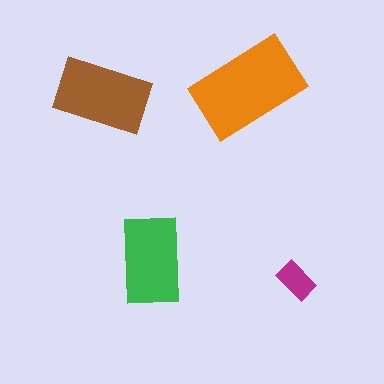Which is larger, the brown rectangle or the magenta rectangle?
The brown one.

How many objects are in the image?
There are 4 objects in the image.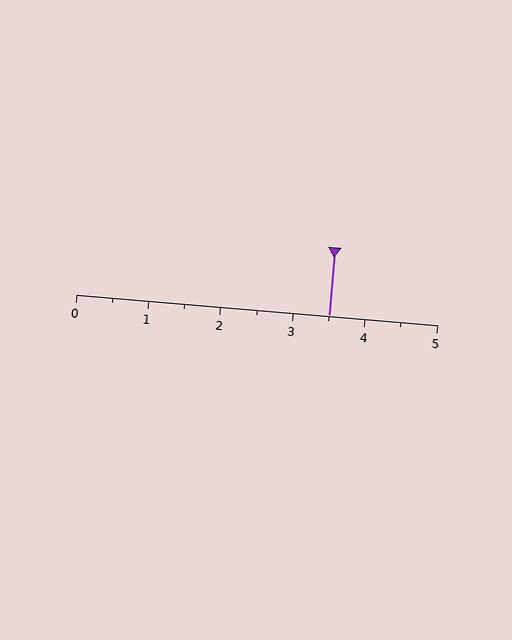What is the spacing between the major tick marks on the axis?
The major ticks are spaced 1 apart.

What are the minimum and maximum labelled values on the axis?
The axis runs from 0 to 5.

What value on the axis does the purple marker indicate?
The marker indicates approximately 3.5.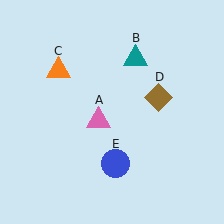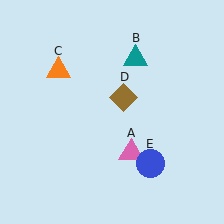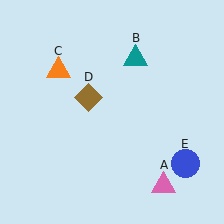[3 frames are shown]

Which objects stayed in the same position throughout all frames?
Teal triangle (object B) and orange triangle (object C) remained stationary.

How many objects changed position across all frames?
3 objects changed position: pink triangle (object A), brown diamond (object D), blue circle (object E).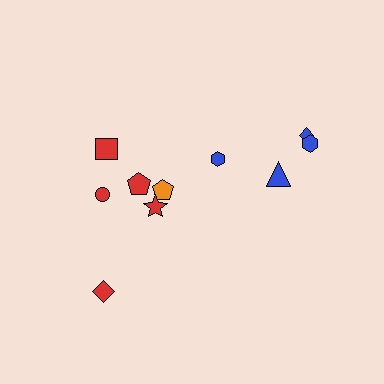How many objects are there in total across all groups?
There are 10 objects.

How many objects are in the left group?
There are 6 objects.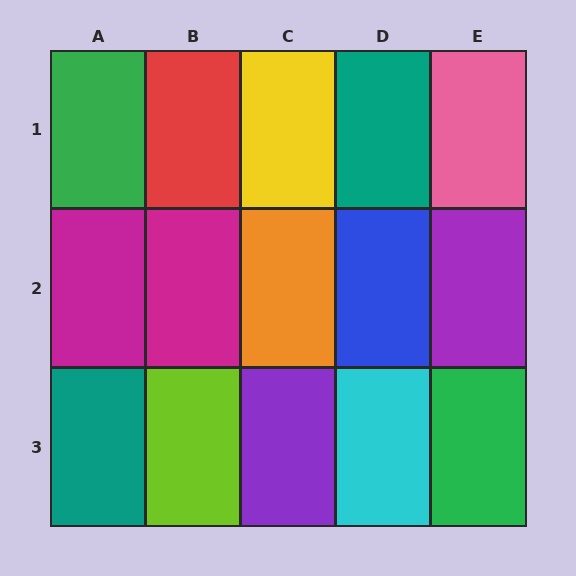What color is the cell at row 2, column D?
Blue.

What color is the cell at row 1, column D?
Teal.